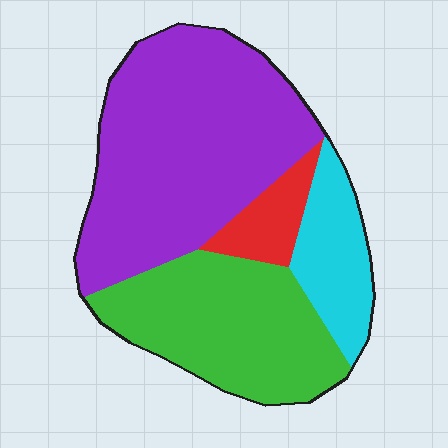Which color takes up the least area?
Red, at roughly 5%.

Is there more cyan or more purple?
Purple.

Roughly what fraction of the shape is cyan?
Cyan covers 13% of the shape.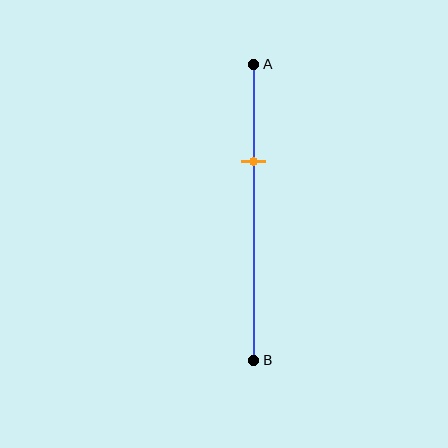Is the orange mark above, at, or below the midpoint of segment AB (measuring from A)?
The orange mark is above the midpoint of segment AB.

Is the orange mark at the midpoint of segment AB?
No, the mark is at about 35% from A, not at the 50% midpoint.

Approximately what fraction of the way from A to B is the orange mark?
The orange mark is approximately 35% of the way from A to B.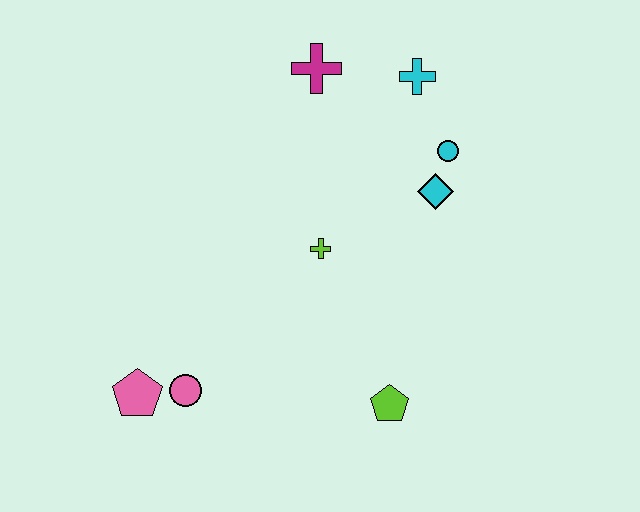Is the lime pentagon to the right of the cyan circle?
No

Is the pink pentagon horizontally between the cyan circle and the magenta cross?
No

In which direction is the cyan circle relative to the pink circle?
The cyan circle is to the right of the pink circle.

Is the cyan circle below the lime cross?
No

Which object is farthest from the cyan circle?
The pink pentagon is farthest from the cyan circle.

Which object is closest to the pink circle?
The pink pentagon is closest to the pink circle.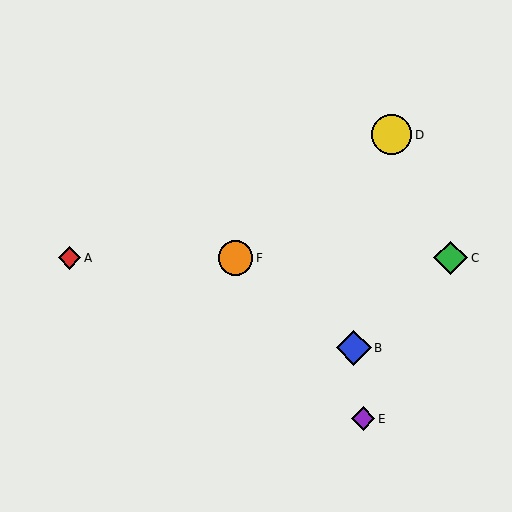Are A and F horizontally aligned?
Yes, both are at y≈258.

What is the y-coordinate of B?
Object B is at y≈348.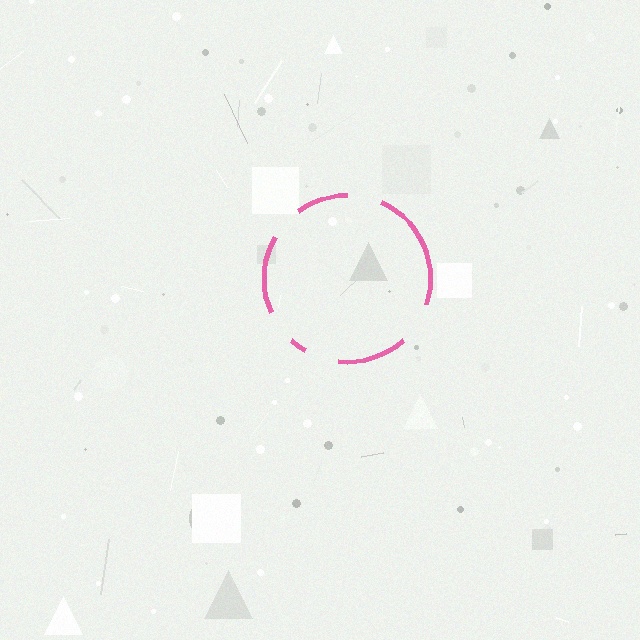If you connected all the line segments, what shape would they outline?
They would outline a circle.